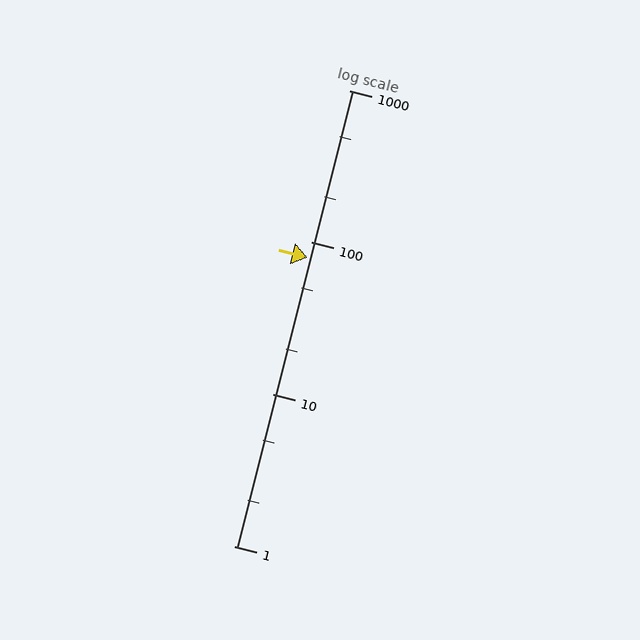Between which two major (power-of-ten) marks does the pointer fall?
The pointer is between 10 and 100.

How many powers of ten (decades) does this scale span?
The scale spans 3 decades, from 1 to 1000.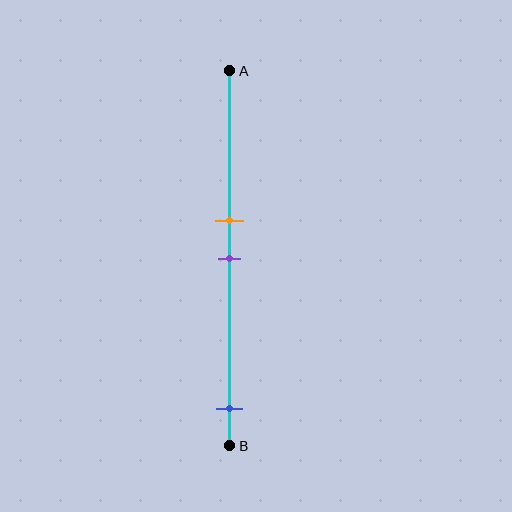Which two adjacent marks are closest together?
The orange and purple marks are the closest adjacent pair.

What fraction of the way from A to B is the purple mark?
The purple mark is approximately 50% (0.5) of the way from A to B.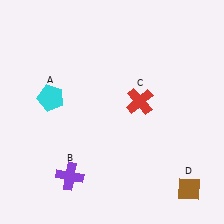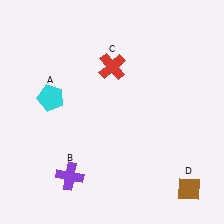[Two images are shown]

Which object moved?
The red cross (C) moved up.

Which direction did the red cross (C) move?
The red cross (C) moved up.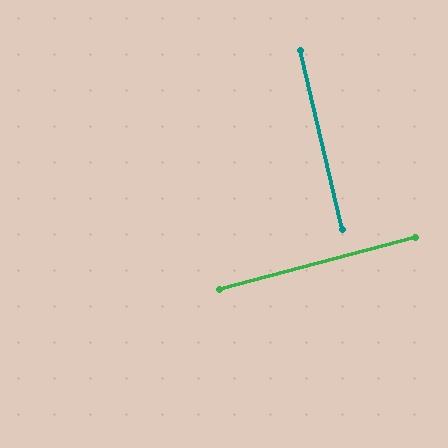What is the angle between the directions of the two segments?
Approximately 88 degrees.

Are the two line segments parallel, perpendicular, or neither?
Perpendicular — they meet at approximately 88°.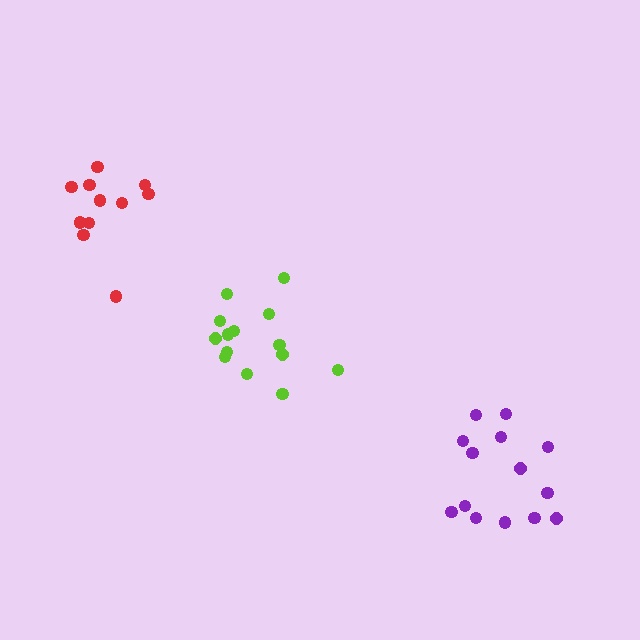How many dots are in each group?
Group 1: 14 dots, Group 2: 14 dots, Group 3: 11 dots (39 total).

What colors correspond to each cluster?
The clusters are colored: lime, purple, red.